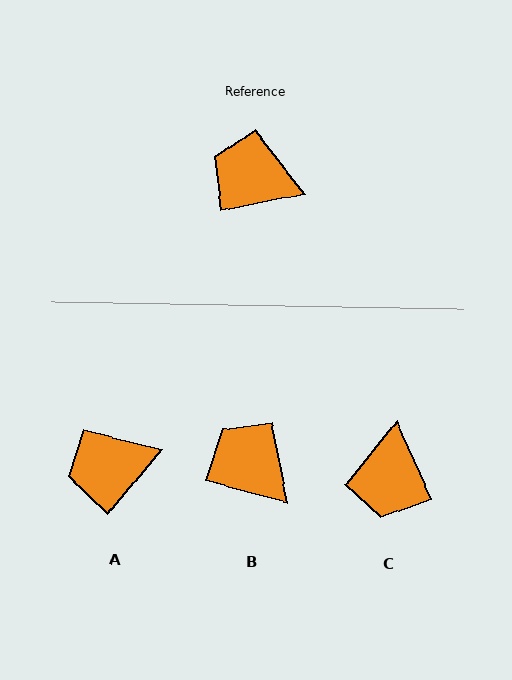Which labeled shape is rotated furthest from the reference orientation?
C, about 103 degrees away.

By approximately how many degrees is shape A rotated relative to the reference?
Approximately 38 degrees counter-clockwise.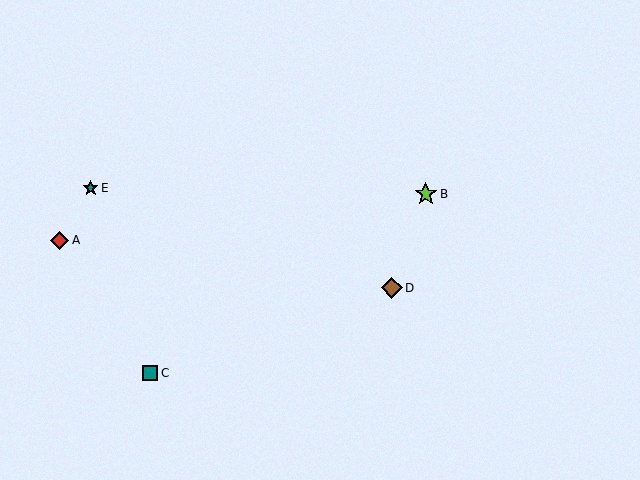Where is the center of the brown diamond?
The center of the brown diamond is at (392, 288).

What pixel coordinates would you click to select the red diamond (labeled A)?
Click at (60, 240) to select the red diamond A.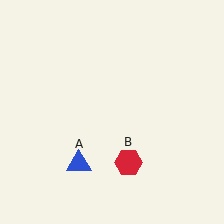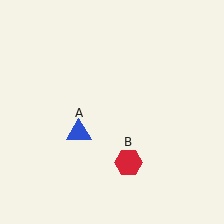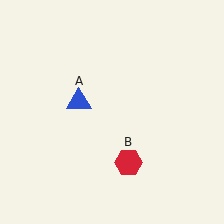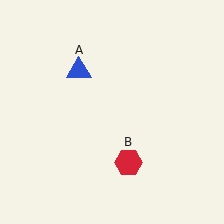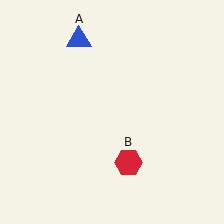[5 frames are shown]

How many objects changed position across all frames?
1 object changed position: blue triangle (object A).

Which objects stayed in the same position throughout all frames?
Red hexagon (object B) remained stationary.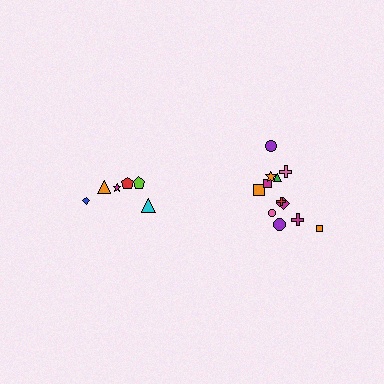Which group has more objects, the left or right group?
The right group.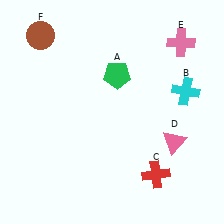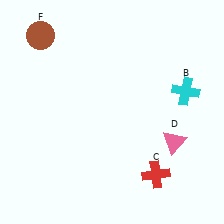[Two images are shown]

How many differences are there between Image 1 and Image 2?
There are 2 differences between the two images.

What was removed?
The pink cross (E), the green pentagon (A) were removed in Image 2.